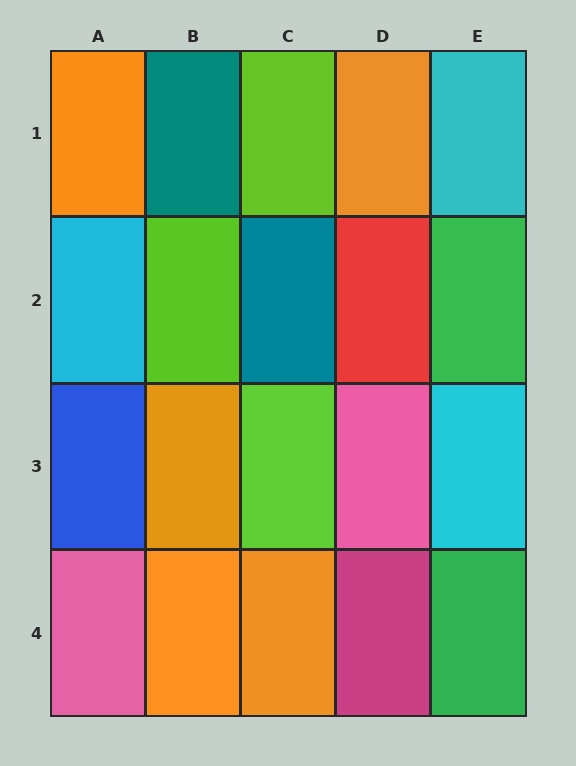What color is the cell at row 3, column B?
Orange.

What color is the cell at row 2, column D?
Red.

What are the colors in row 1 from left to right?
Orange, teal, lime, orange, cyan.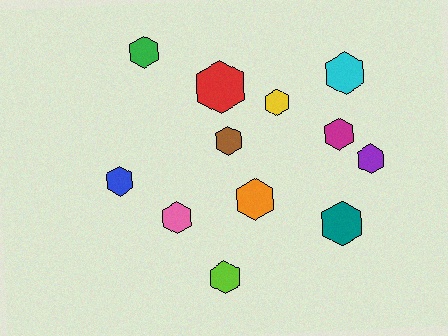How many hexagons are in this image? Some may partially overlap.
There are 12 hexagons.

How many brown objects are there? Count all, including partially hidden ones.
There is 1 brown object.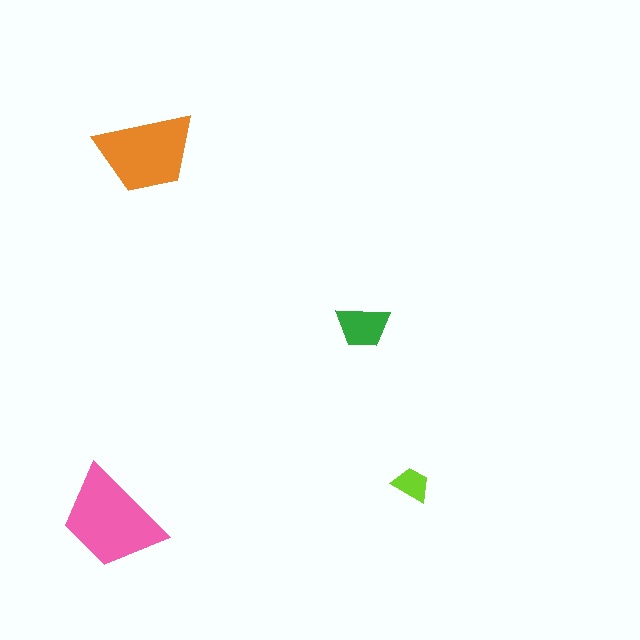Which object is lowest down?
The pink trapezoid is bottommost.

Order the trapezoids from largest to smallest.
the pink one, the orange one, the green one, the lime one.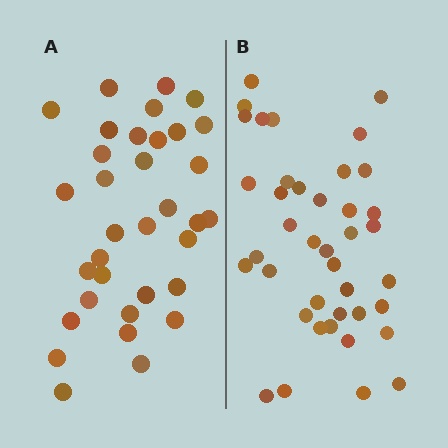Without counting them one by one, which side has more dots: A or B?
Region B (the right region) has more dots.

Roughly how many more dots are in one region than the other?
Region B has about 6 more dots than region A.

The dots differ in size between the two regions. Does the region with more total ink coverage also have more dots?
No. Region A has more total ink coverage because its dots are larger, but region B actually contains more individual dots. Total area can be misleading — the number of items is what matters here.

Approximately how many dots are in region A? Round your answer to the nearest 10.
About 30 dots. (The exact count is 34, which rounds to 30.)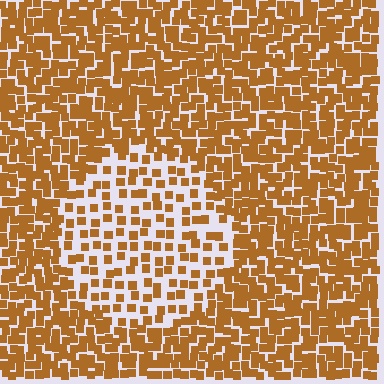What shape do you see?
I see a circle.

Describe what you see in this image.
The image contains small brown elements arranged at two different densities. A circle-shaped region is visible where the elements are less densely packed than the surrounding area.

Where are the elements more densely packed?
The elements are more densely packed outside the circle boundary.